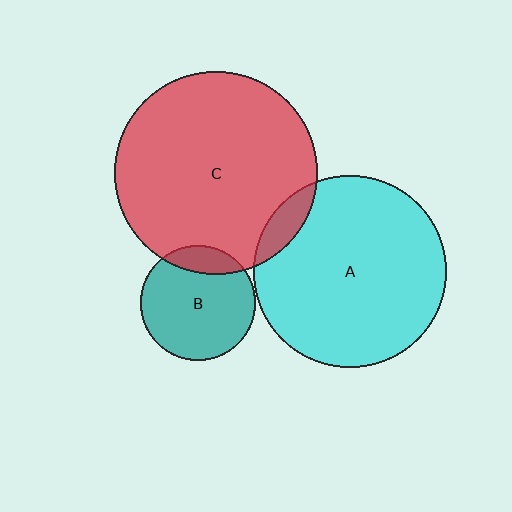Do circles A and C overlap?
Yes.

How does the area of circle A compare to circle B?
Approximately 2.8 times.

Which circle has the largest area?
Circle C (red).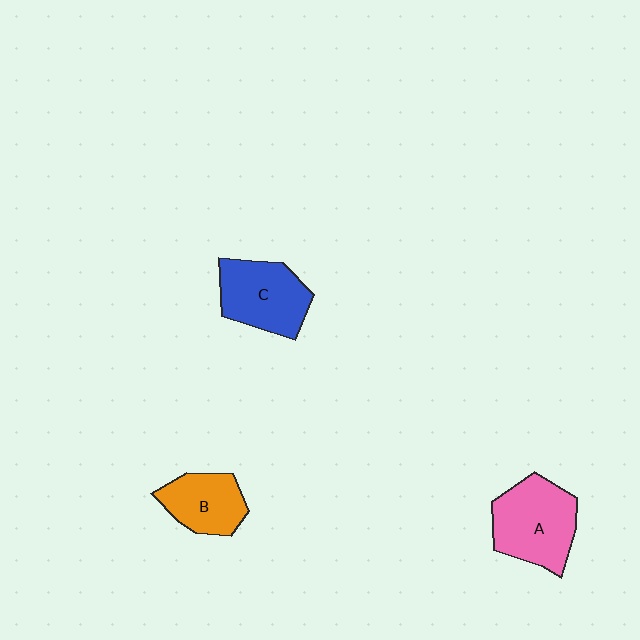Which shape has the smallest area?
Shape B (orange).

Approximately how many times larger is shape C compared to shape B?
Approximately 1.3 times.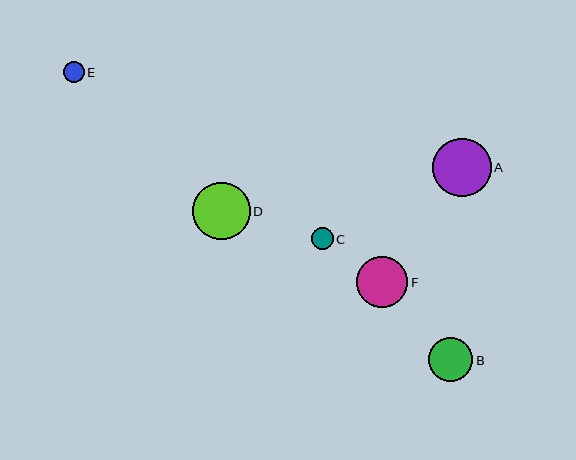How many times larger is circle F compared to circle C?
Circle F is approximately 2.3 times the size of circle C.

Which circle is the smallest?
Circle E is the smallest with a size of approximately 20 pixels.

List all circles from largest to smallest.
From largest to smallest: A, D, F, B, C, E.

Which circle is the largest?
Circle A is the largest with a size of approximately 58 pixels.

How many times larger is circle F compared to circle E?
Circle F is approximately 2.5 times the size of circle E.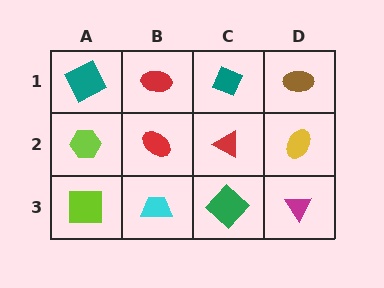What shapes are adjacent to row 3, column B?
A red ellipse (row 2, column B), a lime square (row 3, column A), a green diamond (row 3, column C).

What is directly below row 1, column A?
A lime hexagon.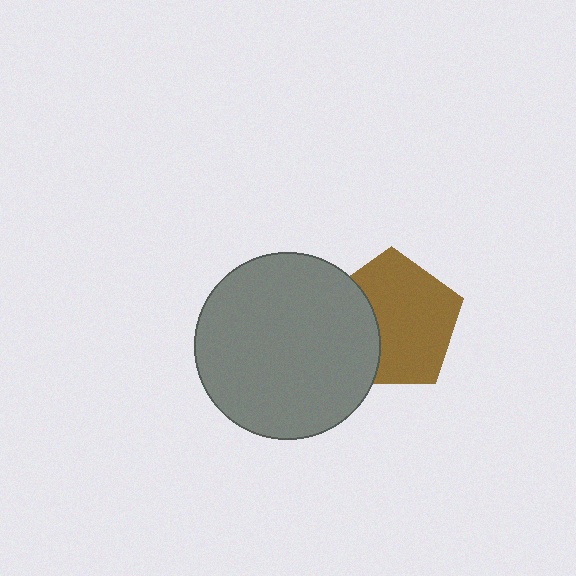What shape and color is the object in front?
The object in front is a gray circle.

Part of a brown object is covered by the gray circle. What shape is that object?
It is a pentagon.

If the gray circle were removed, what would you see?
You would see the complete brown pentagon.